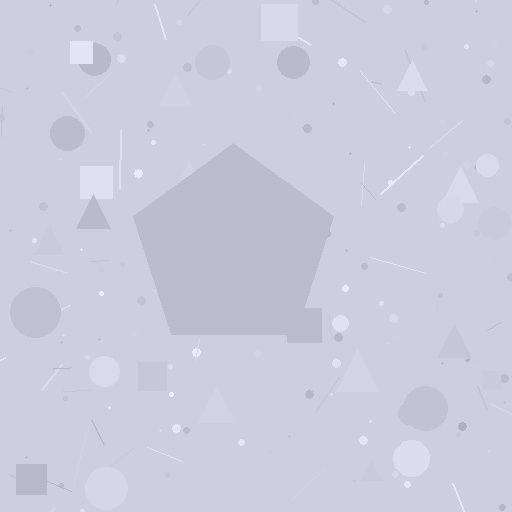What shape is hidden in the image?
A pentagon is hidden in the image.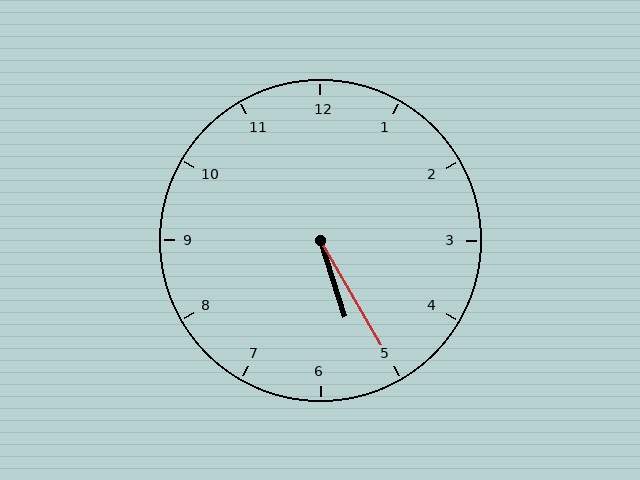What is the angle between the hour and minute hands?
Approximately 12 degrees.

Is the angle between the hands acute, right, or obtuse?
It is acute.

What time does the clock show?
5:25.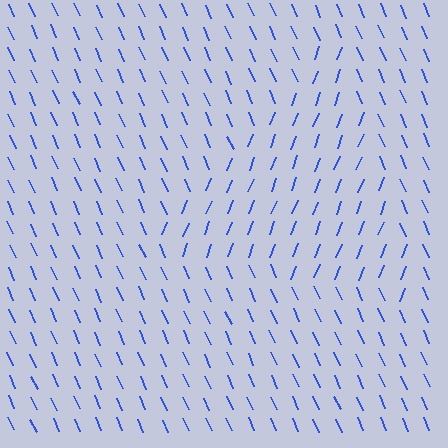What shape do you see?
I see a triangle.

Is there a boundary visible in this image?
Yes, there is a texture boundary formed by a change in line orientation.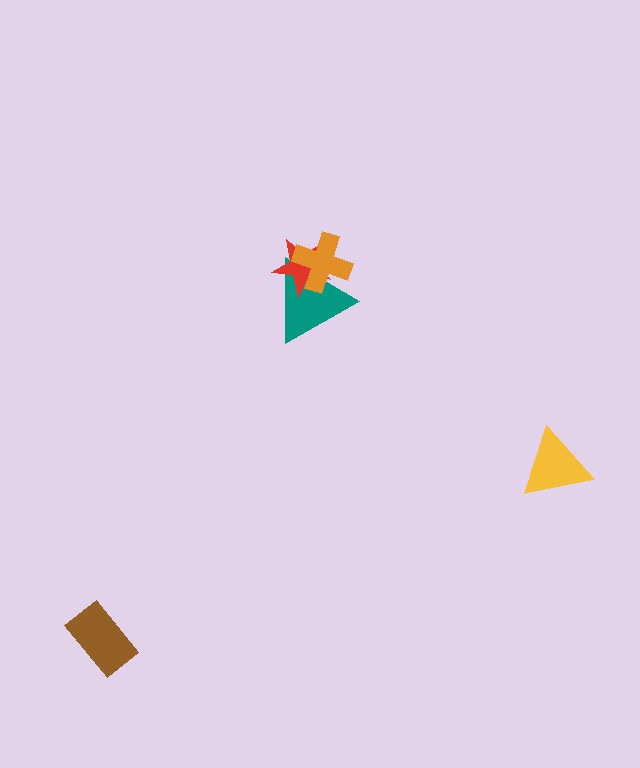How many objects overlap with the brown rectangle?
0 objects overlap with the brown rectangle.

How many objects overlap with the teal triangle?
2 objects overlap with the teal triangle.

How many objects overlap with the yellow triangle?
0 objects overlap with the yellow triangle.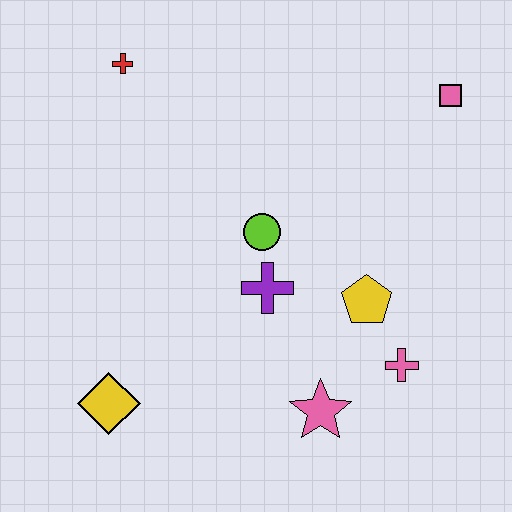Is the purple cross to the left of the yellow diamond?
No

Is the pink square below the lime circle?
No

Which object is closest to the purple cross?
The lime circle is closest to the purple cross.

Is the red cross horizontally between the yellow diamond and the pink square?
Yes